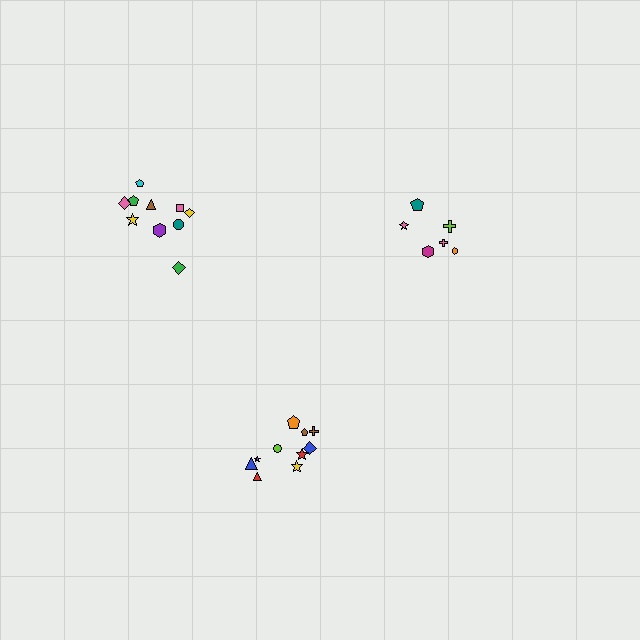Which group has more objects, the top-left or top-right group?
The top-left group.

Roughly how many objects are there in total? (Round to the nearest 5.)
Roughly 25 objects in total.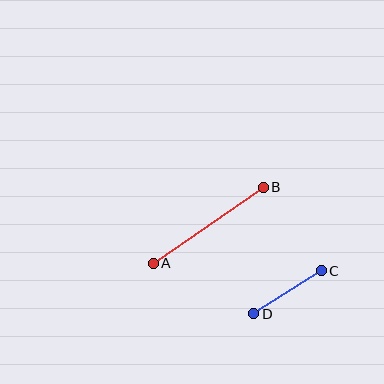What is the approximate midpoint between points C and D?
The midpoint is at approximately (288, 292) pixels.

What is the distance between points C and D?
The distance is approximately 80 pixels.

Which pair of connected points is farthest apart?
Points A and B are farthest apart.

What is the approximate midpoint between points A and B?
The midpoint is at approximately (208, 225) pixels.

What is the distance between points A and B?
The distance is approximately 134 pixels.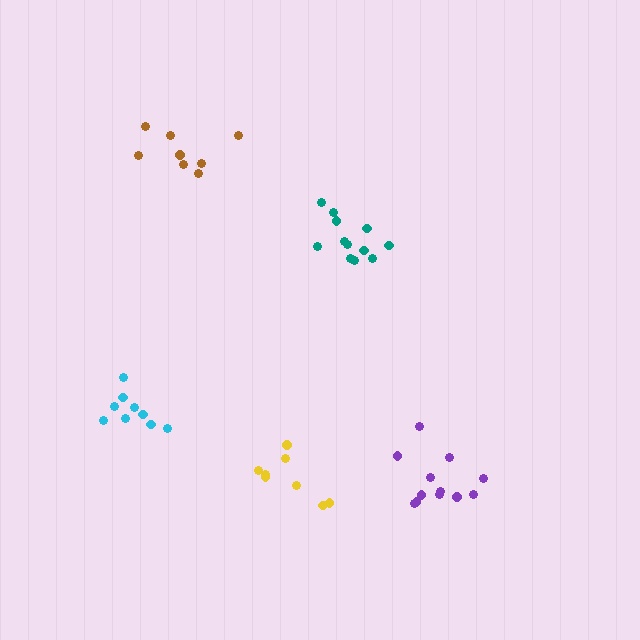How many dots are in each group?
Group 1: 8 dots, Group 2: 8 dots, Group 3: 12 dots, Group 4: 12 dots, Group 5: 9 dots (49 total).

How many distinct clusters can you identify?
There are 5 distinct clusters.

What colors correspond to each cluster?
The clusters are colored: yellow, brown, teal, purple, cyan.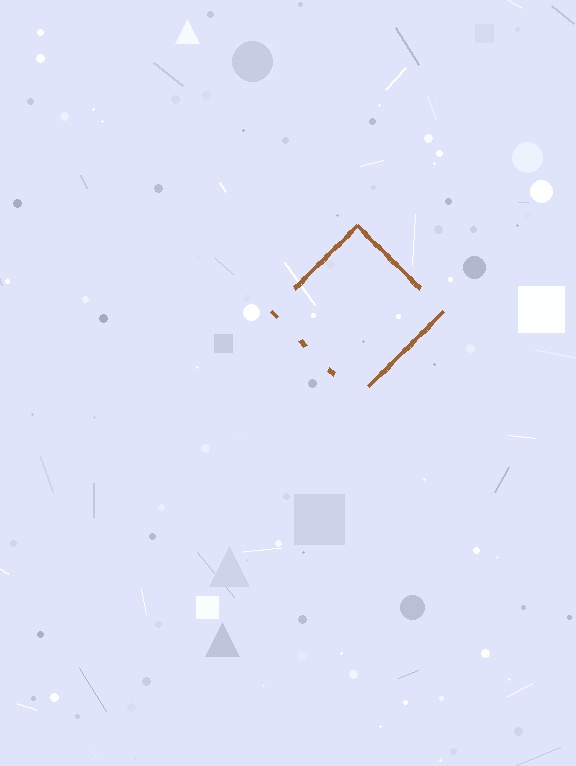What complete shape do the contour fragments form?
The contour fragments form a diamond.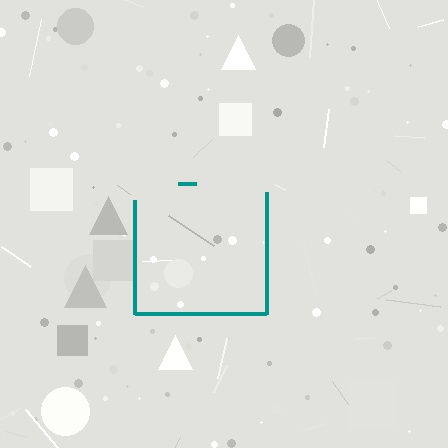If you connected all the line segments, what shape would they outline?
They would outline a square.